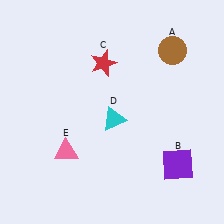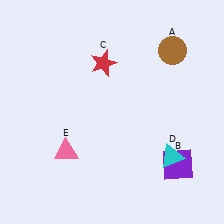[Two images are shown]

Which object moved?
The cyan triangle (D) moved right.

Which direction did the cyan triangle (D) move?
The cyan triangle (D) moved right.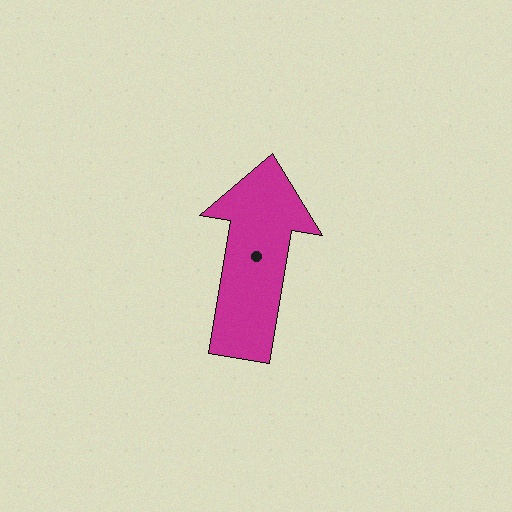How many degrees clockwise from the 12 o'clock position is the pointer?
Approximately 9 degrees.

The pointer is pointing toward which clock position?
Roughly 12 o'clock.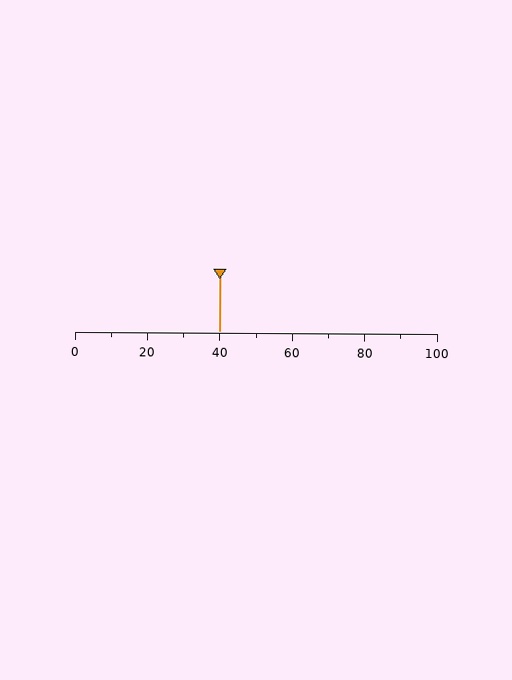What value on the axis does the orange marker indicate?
The marker indicates approximately 40.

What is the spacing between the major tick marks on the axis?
The major ticks are spaced 20 apart.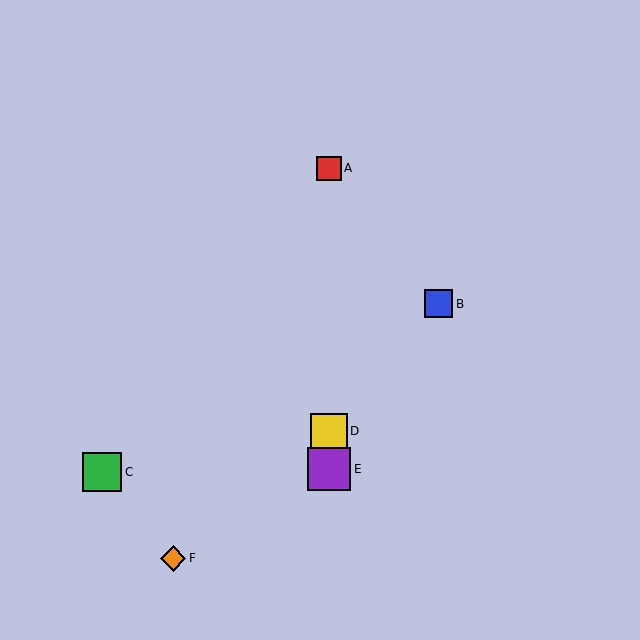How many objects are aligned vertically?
3 objects (A, D, E) are aligned vertically.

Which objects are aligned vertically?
Objects A, D, E are aligned vertically.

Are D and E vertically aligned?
Yes, both are at x≈329.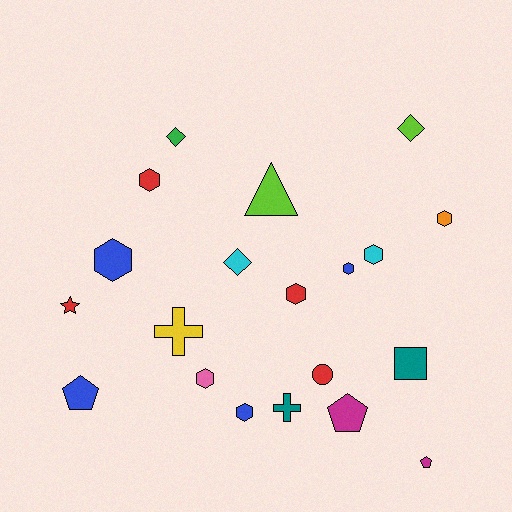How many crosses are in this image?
There are 2 crosses.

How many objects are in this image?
There are 20 objects.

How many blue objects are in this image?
There are 4 blue objects.